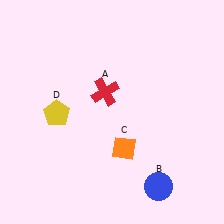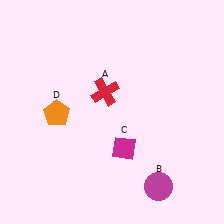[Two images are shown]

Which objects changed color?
B changed from blue to magenta. C changed from orange to magenta. D changed from yellow to orange.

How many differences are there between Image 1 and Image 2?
There are 3 differences between the two images.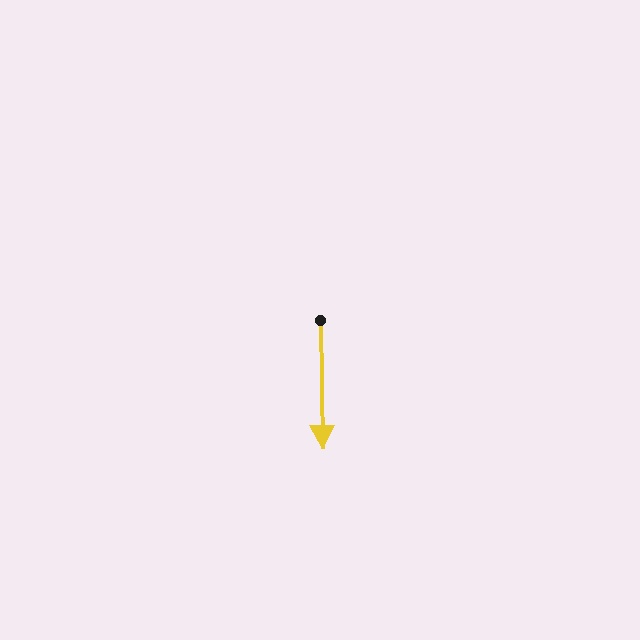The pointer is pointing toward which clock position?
Roughly 6 o'clock.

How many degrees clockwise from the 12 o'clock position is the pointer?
Approximately 179 degrees.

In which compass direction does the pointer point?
South.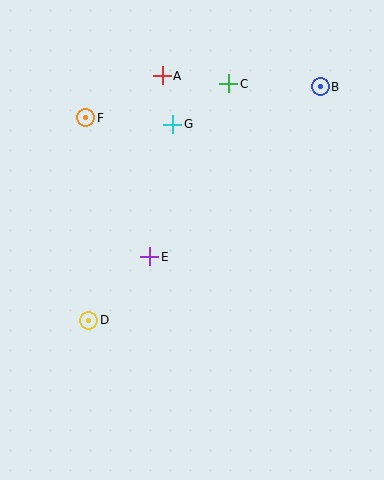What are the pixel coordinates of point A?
Point A is at (162, 76).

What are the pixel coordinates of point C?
Point C is at (229, 84).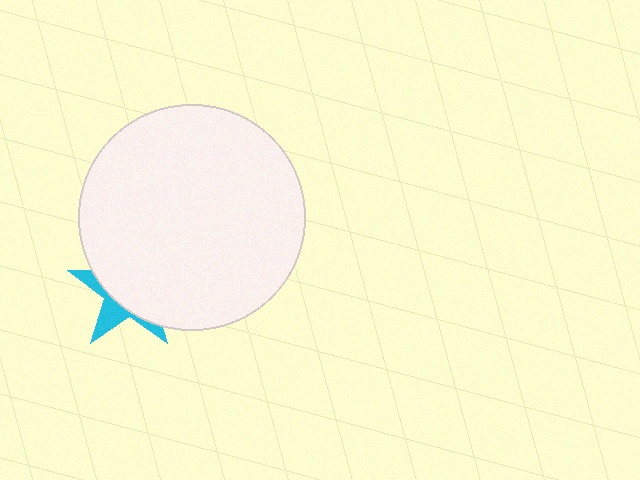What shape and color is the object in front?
The object in front is a white circle.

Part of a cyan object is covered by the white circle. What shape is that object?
It is a star.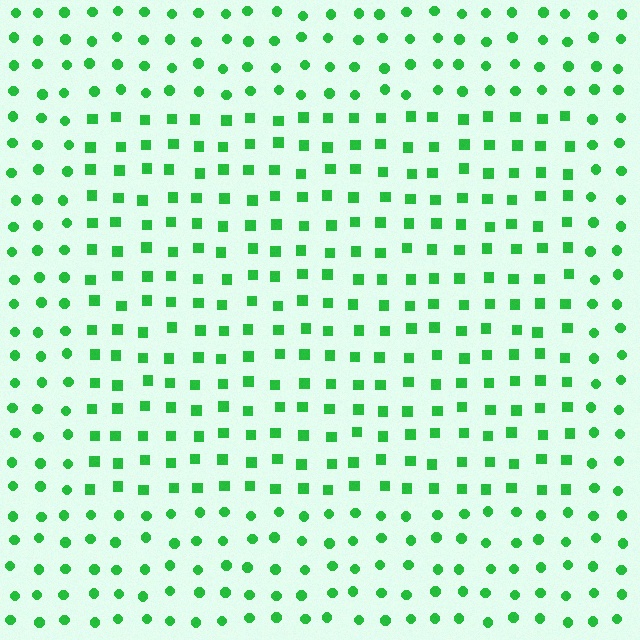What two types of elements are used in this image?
The image uses squares inside the rectangle region and circles outside it.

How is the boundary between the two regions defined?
The boundary is defined by a change in element shape: squares inside vs. circles outside. All elements share the same color and spacing.